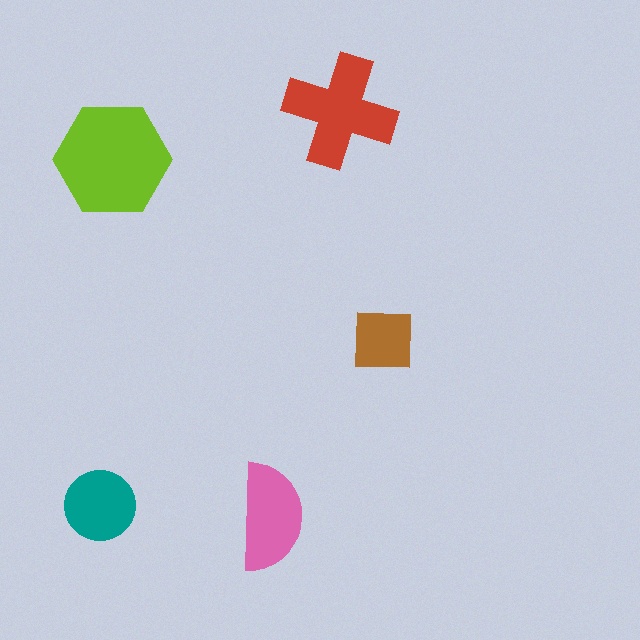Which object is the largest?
The lime hexagon.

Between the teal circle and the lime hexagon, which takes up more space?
The lime hexagon.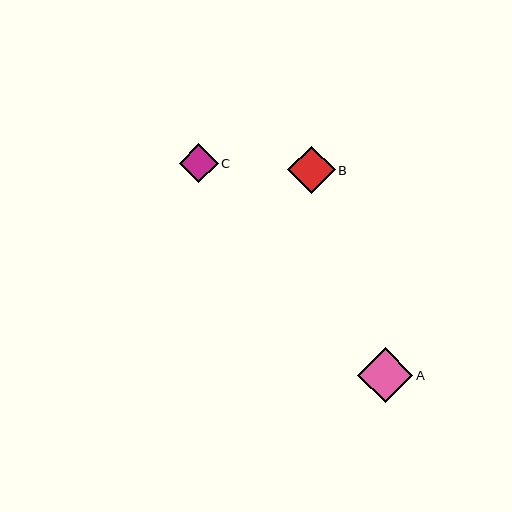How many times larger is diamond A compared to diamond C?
Diamond A is approximately 1.4 times the size of diamond C.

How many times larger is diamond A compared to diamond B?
Diamond A is approximately 1.2 times the size of diamond B.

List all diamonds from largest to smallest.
From largest to smallest: A, B, C.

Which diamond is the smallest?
Diamond C is the smallest with a size of approximately 39 pixels.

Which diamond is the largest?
Diamond A is the largest with a size of approximately 55 pixels.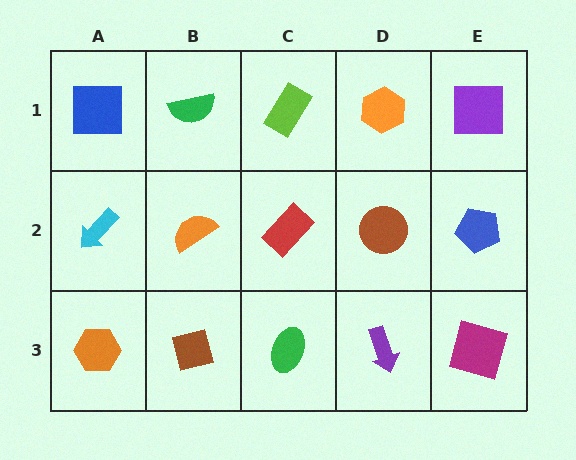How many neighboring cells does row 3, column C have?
3.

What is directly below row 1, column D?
A brown circle.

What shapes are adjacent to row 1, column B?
An orange semicircle (row 2, column B), a blue square (row 1, column A), a lime rectangle (row 1, column C).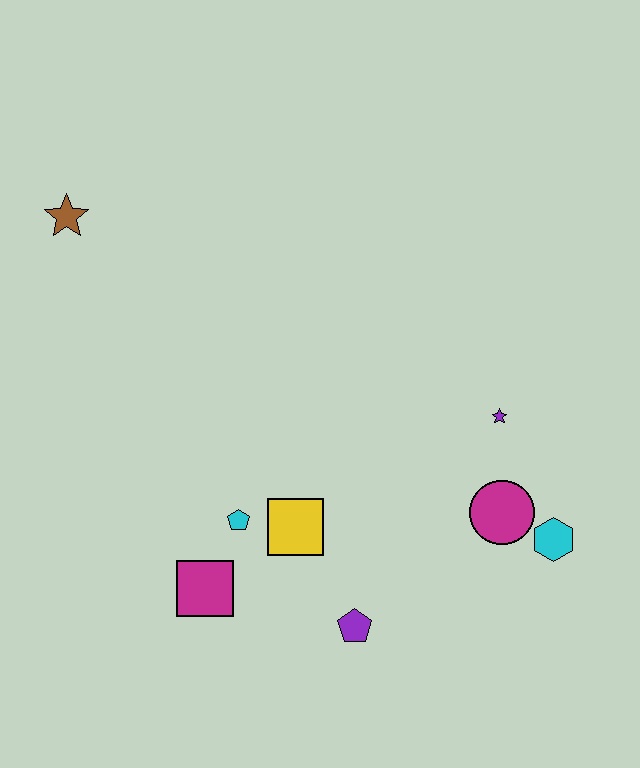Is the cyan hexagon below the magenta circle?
Yes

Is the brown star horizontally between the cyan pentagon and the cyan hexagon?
No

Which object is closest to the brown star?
The cyan pentagon is closest to the brown star.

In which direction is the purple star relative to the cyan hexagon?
The purple star is above the cyan hexagon.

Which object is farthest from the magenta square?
The brown star is farthest from the magenta square.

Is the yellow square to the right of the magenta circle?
No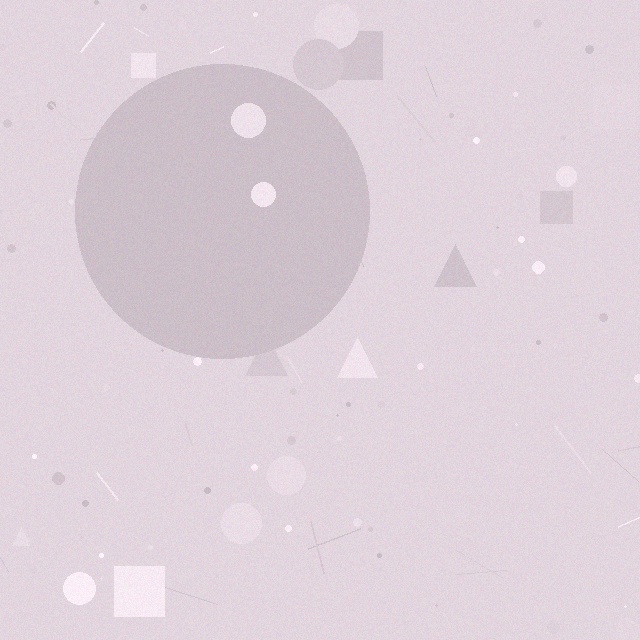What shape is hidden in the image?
A circle is hidden in the image.